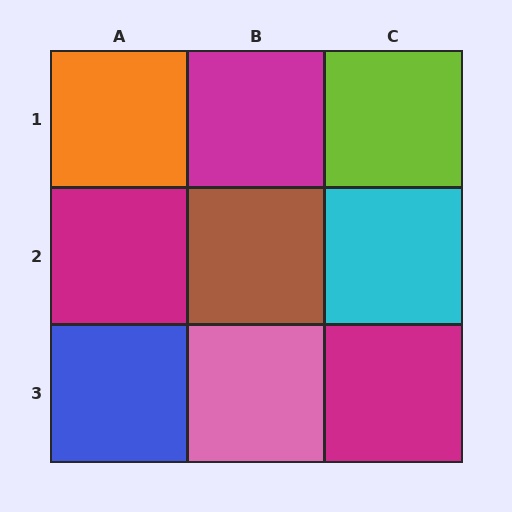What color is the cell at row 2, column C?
Cyan.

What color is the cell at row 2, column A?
Magenta.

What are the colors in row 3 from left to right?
Blue, pink, magenta.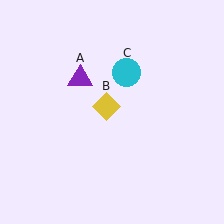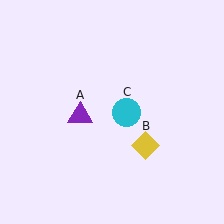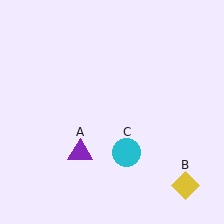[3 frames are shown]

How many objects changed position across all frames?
3 objects changed position: purple triangle (object A), yellow diamond (object B), cyan circle (object C).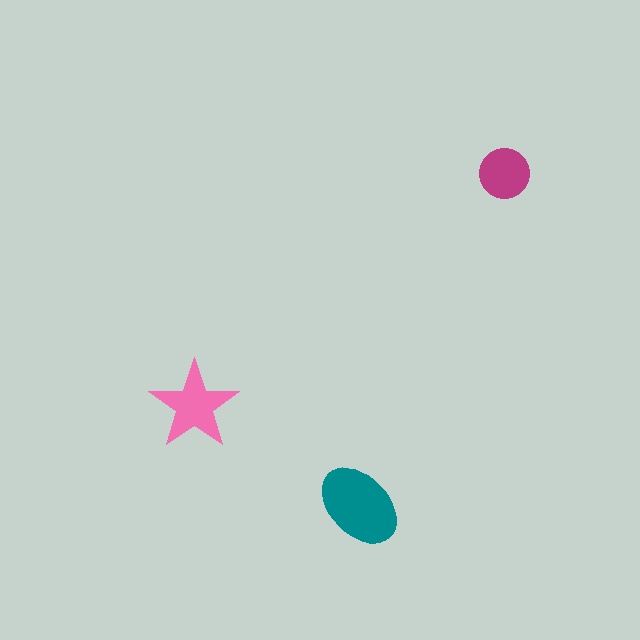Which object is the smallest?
The magenta circle.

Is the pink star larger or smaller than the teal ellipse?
Smaller.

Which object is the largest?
The teal ellipse.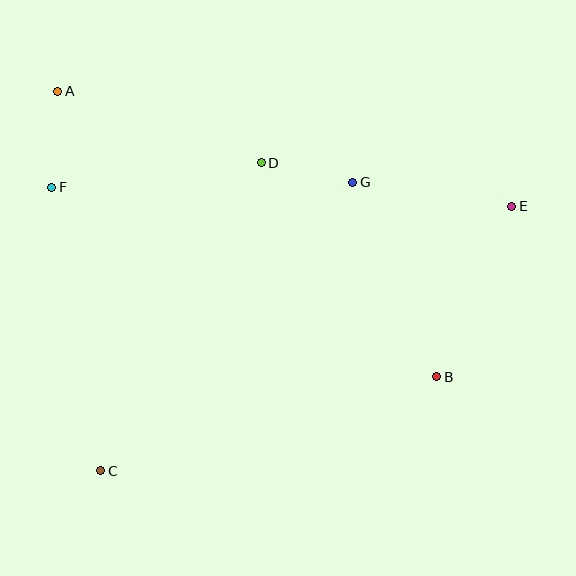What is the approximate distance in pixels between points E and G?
The distance between E and G is approximately 161 pixels.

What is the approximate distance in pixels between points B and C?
The distance between B and C is approximately 349 pixels.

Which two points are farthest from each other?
Points C and E are farthest from each other.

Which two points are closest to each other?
Points D and G are closest to each other.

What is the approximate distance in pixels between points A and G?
The distance between A and G is approximately 309 pixels.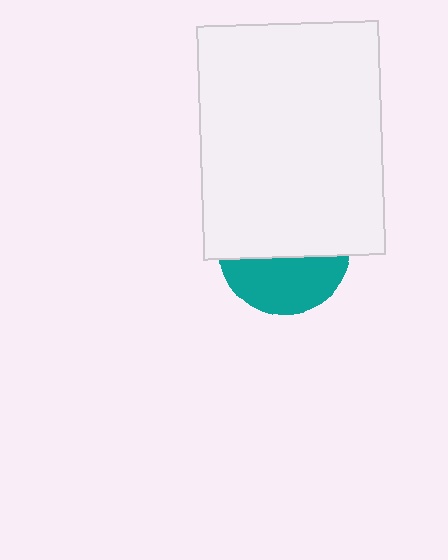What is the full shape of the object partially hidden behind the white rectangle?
The partially hidden object is a teal circle.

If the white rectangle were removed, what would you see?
You would see the complete teal circle.